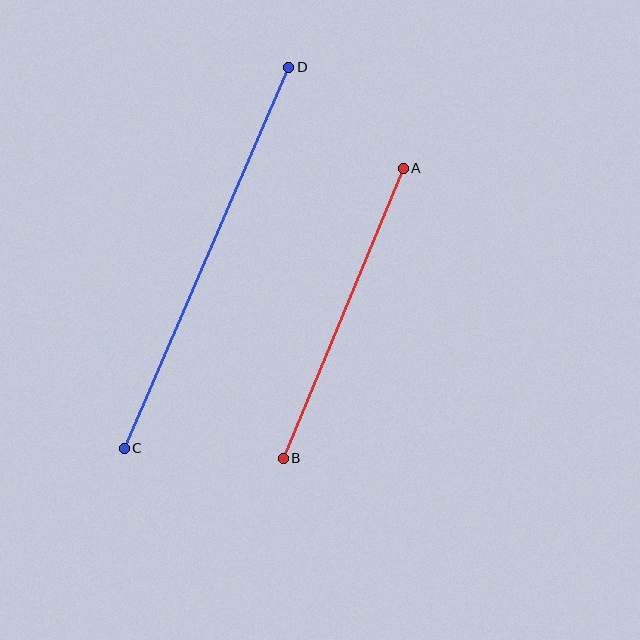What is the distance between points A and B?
The distance is approximately 314 pixels.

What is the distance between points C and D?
The distance is approximately 415 pixels.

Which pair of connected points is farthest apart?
Points C and D are farthest apart.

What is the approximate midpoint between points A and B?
The midpoint is at approximately (343, 313) pixels.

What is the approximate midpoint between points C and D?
The midpoint is at approximately (207, 258) pixels.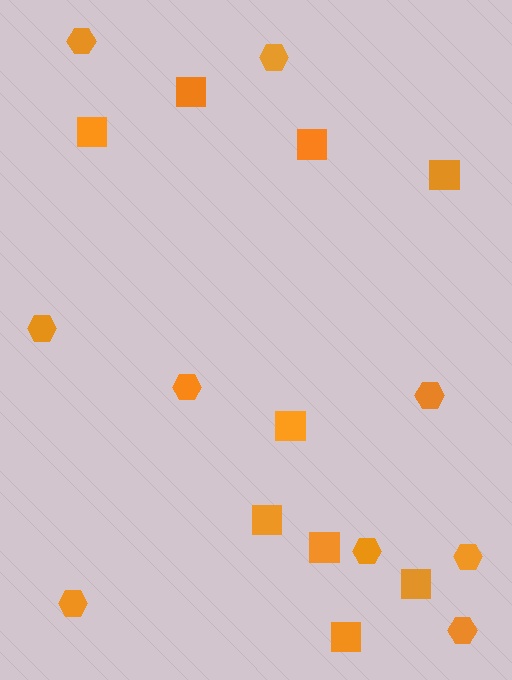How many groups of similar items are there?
There are 2 groups: one group of hexagons (9) and one group of squares (9).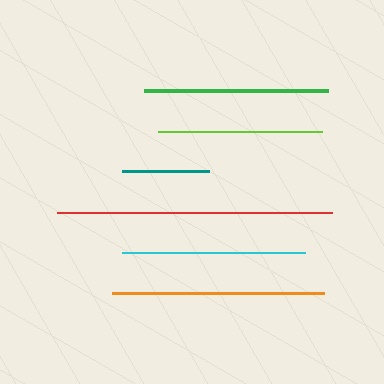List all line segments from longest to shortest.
From longest to shortest: red, orange, green, cyan, lime, teal.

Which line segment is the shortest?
The teal line is the shortest at approximately 88 pixels.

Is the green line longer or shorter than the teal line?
The green line is longer than the teal line.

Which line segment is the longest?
The red line is the longest at approximately 275 pixels.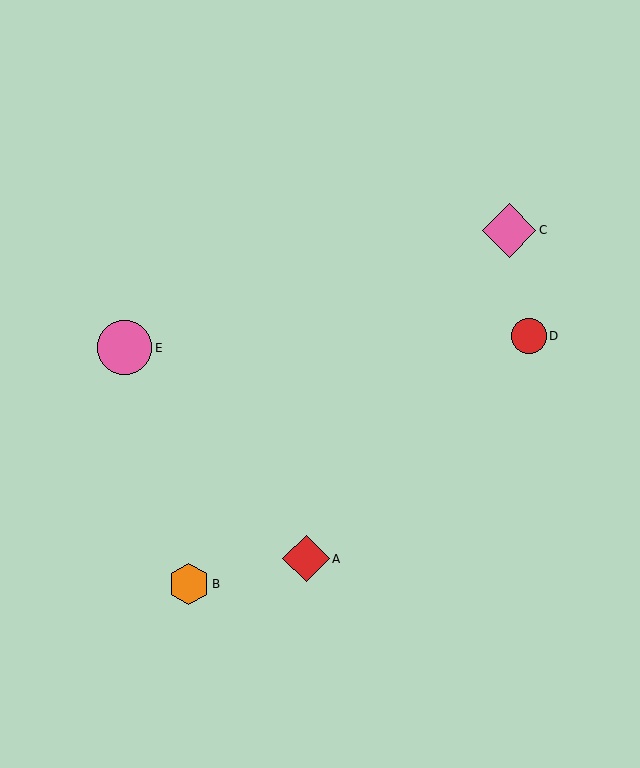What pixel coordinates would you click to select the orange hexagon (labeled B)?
Click at (189, 584) to select the orange hexagon B.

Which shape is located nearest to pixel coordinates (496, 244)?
The pink diamond (labeled C) at (509, 230) is nearest to that location.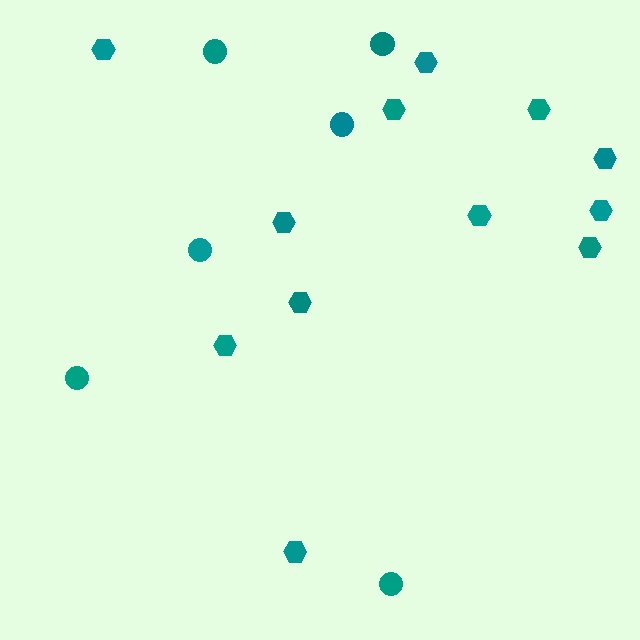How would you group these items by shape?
There are 2 groups: one group of circles (6) and one group of hexagons (12).